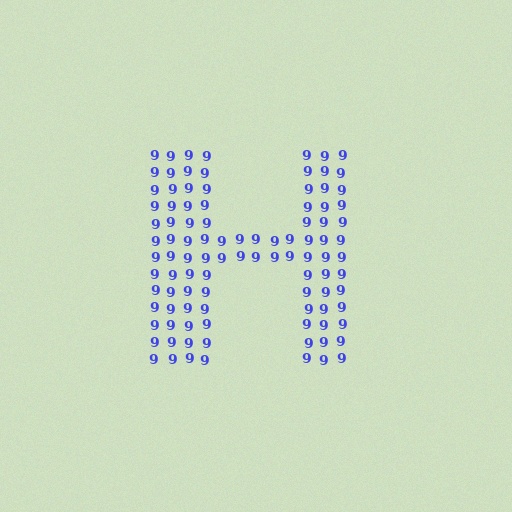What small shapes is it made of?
It is made of small digit 9's.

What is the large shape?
The large shape is the letter H.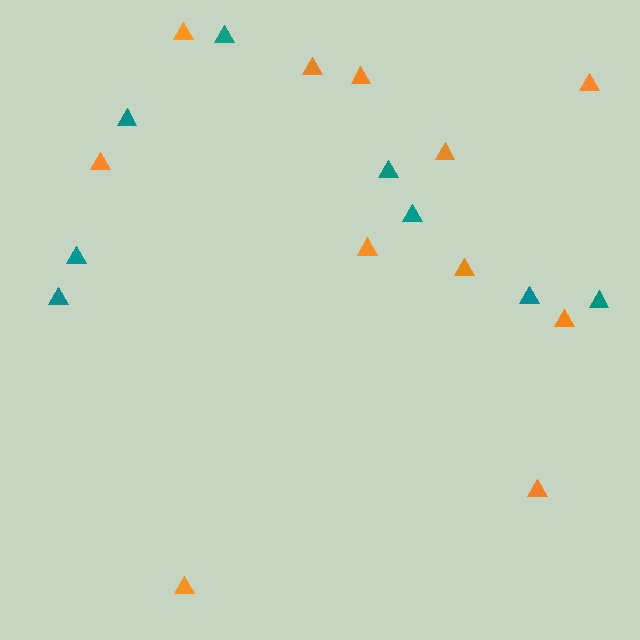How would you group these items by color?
There are 2 groups: one group of orange triangles (11) and one group of teal triangles (8).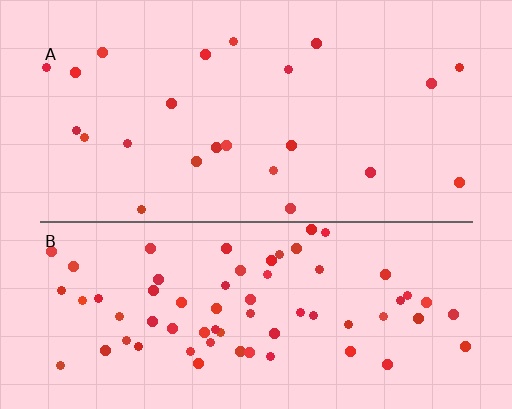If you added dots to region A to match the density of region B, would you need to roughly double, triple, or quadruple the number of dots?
Approximately triple.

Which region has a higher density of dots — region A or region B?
B (the bottom).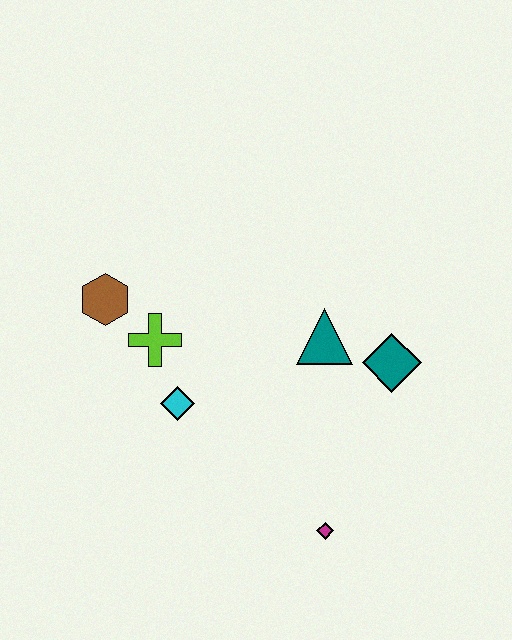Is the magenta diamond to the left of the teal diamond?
Yes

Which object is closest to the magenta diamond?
The teal diamond is closest to the magenta diamond.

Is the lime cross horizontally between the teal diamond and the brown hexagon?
Yes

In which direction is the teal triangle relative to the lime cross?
The teal triangle is to the right of the lime cross.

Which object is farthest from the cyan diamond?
The teal diamond is farthest from the cyan diamond.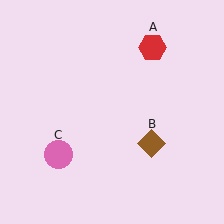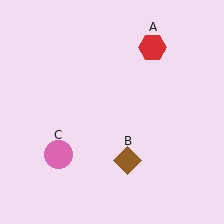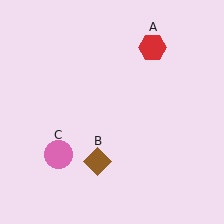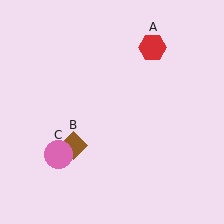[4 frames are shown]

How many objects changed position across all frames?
1 object changed position: brown diamond (object B).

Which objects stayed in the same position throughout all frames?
Red hexagon (object A) and pink circle (object C) remained stationary.